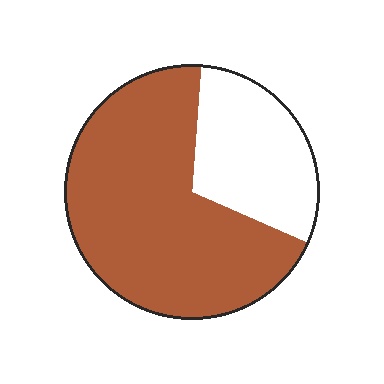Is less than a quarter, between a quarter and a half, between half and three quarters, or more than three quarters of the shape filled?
Between half and three quarters.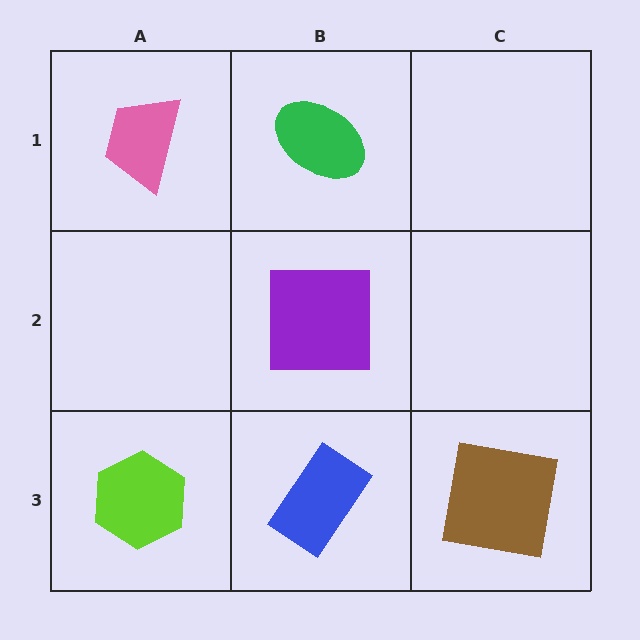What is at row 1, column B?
A green ellipse.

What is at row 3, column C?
A brown square.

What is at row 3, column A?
A lime hexagon.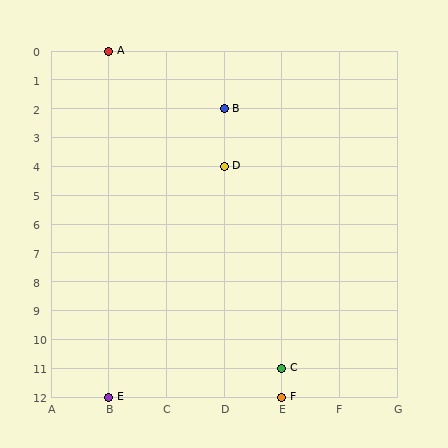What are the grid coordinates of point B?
Point B is at grid coordinates (D, 2).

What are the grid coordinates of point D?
Point D is at grid coordinates (D, 4).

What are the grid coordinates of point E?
Point E is at grid coordinates (B, 12).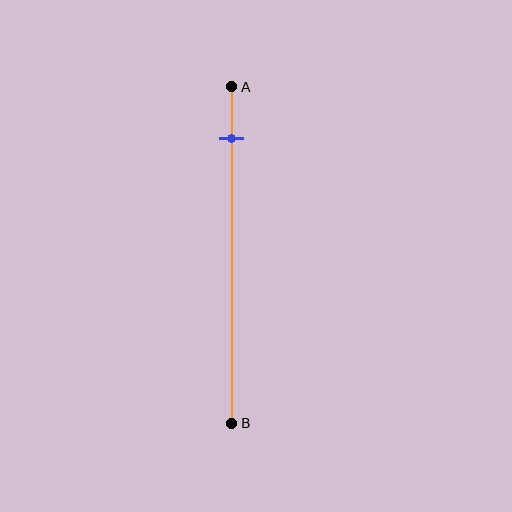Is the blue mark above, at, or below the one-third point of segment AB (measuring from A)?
The blue mark is above the one-third point of segment AB.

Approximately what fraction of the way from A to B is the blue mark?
The blue mark is approximately 15% of the way from A to B.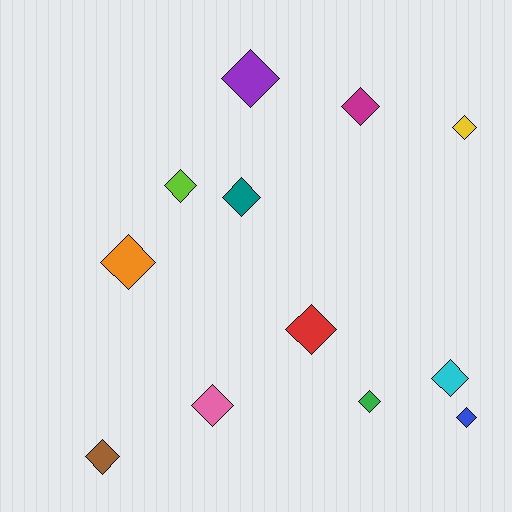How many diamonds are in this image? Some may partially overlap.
There are 12 diamonds.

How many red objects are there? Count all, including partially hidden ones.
There is 1 red object.